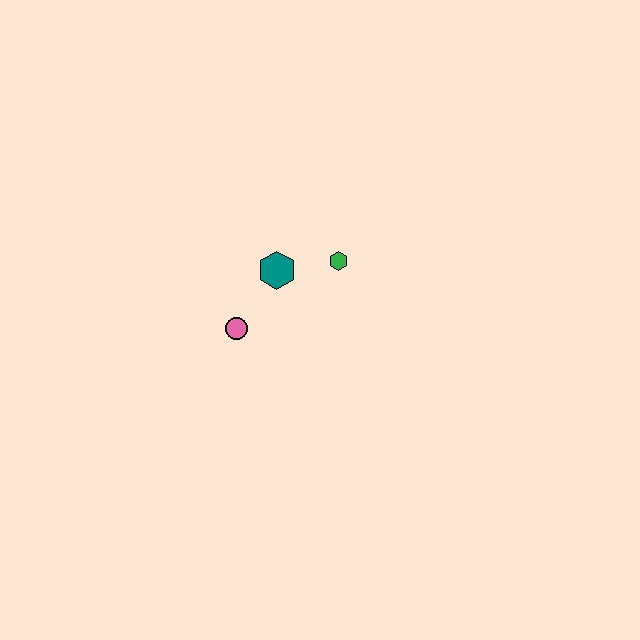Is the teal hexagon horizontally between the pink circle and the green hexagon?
Yes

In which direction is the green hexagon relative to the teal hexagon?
The green hexagon is to the right of the teal hexagon.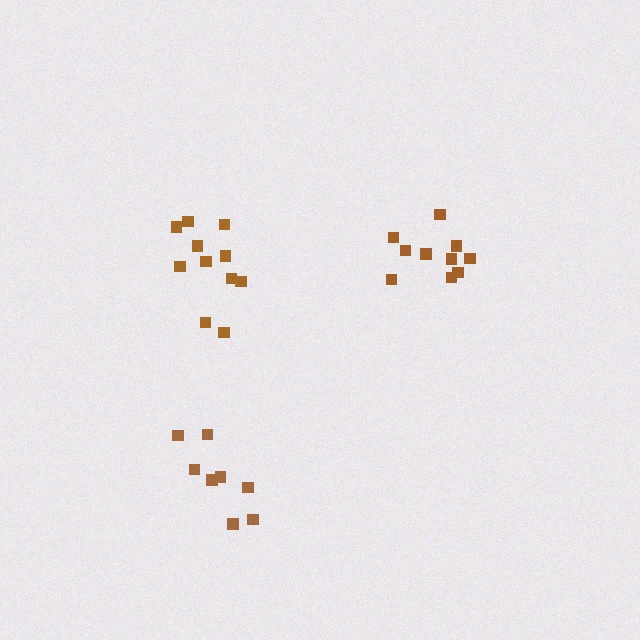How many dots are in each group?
Group 1: 11 dots, Group 2: 8 dots, Group 3: 10 dots (29 total).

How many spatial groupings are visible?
There are 3 spatial groupings.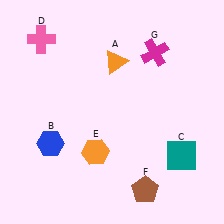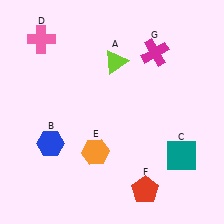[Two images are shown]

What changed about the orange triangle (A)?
In Image 1, A is orange. In Image 2, it changed to lime.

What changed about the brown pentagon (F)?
In Image 1, F is brown. In Image 2, it changed to red.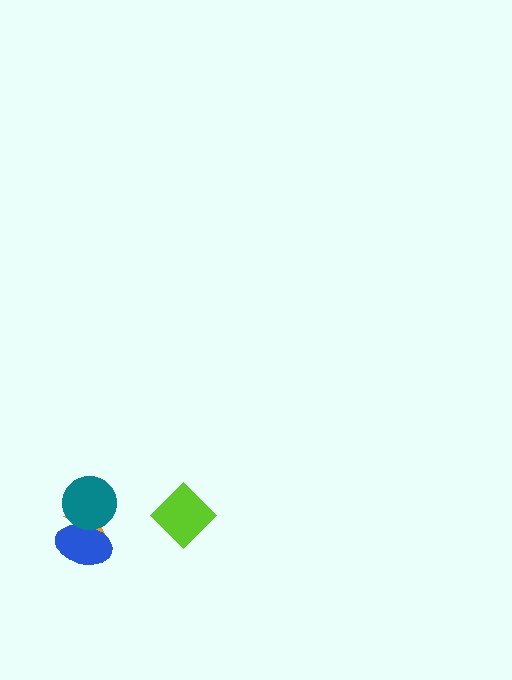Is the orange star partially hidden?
Yes, it is partially covered by another shape.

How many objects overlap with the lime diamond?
0 objects overlap with the lime diamond.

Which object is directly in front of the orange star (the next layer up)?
The blue ellipse is directly in front of the orange star.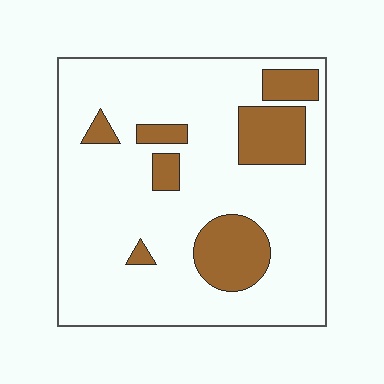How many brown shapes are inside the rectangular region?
7.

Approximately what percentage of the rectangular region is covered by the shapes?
Approximately 20%.